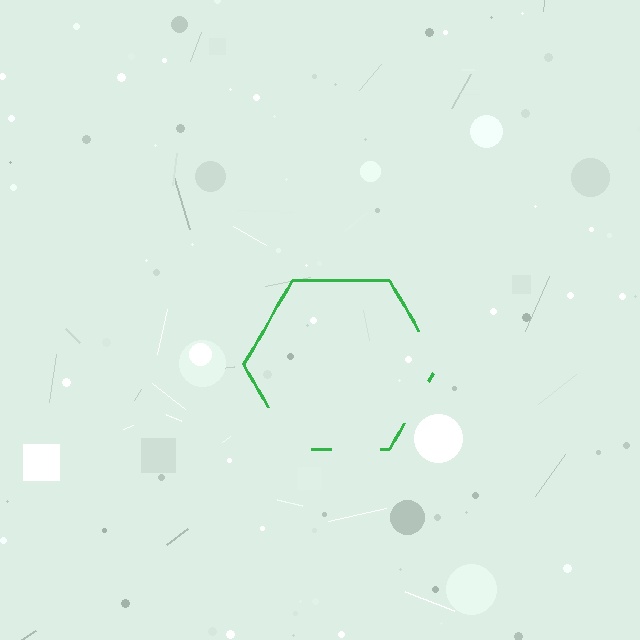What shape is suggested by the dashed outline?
The dashed outline suggests a hexagon.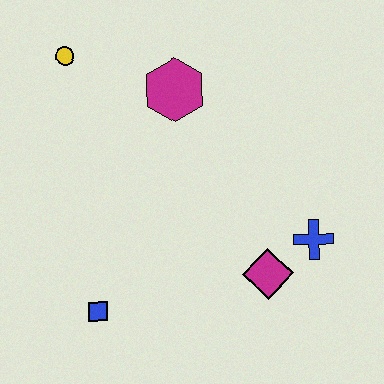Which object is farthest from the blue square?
The yellow circle is farthest from the blue square.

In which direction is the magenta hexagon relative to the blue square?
The magenta hexagon is above the blue square.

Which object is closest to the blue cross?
The magenta diamond is closest to the blue cross.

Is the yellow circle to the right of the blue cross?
No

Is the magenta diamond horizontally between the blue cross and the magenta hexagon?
Yes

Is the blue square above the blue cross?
No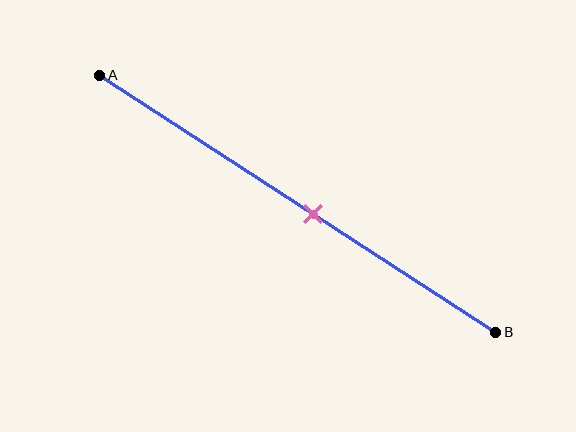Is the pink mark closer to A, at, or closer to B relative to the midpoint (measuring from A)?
The pink mark is closer to point B than the midpoint of segment AB.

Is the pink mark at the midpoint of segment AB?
No, the mark is at about 55% from A, not at the 50% midpoint.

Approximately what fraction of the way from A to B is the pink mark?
The pink mark is approximately 55% of the way from A to B.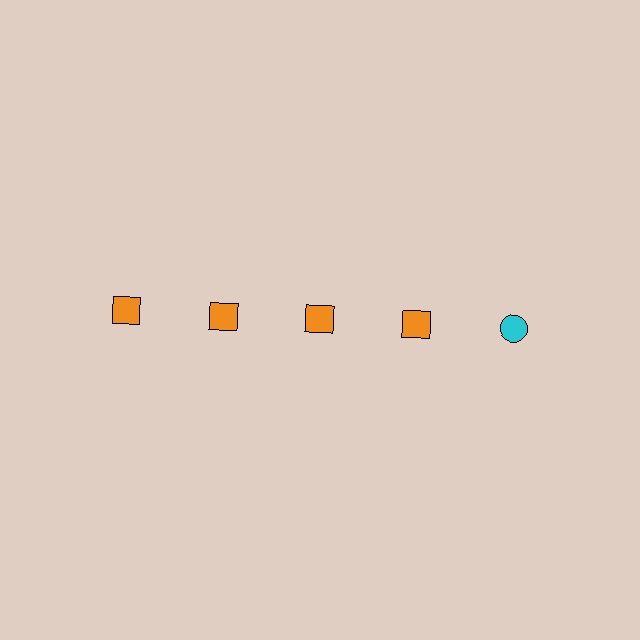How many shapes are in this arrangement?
There are 5 shapes arranged in a grid pattern.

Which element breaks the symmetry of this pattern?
The cyan circle in the top row, rightmost column breaks the symmetry. All other shapes are orange squares.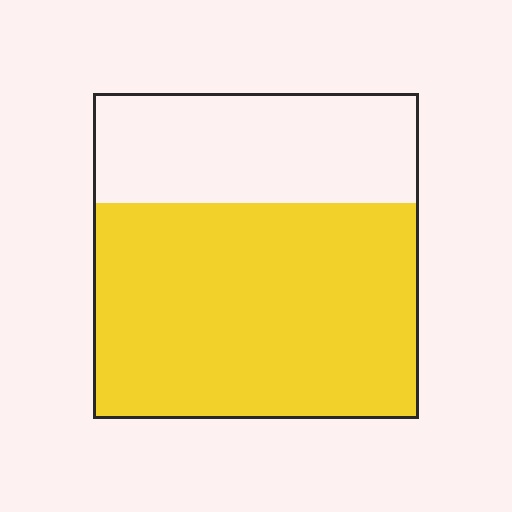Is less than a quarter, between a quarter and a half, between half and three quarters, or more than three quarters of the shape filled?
Between half and three quarters.